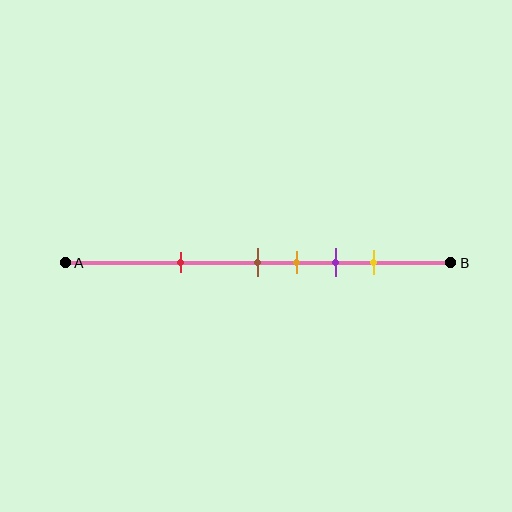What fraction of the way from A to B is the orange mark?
The orange mark is approximately 60% (0.6) of the way from A to B.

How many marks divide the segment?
There are 5 marks dividing the segment.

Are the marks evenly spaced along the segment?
No, the marks are not evenly spaced.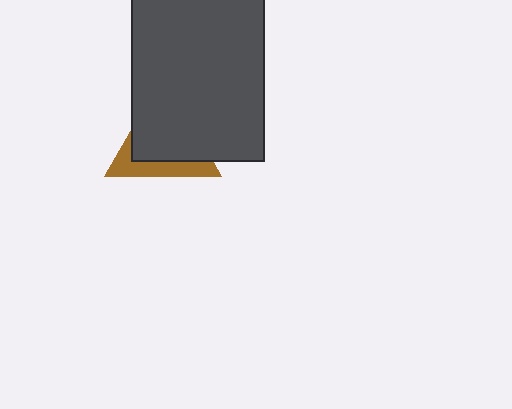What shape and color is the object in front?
The object in front is a dark gray rectangle.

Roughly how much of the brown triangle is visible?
A small part of it is visible (roughly 33%).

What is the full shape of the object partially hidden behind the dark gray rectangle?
The partially hidden object is a brown triangle.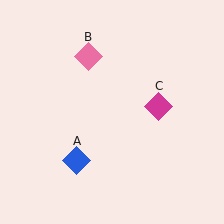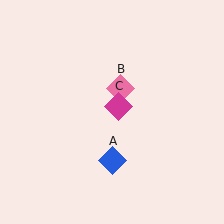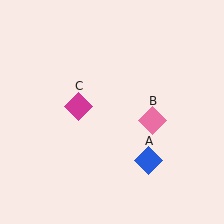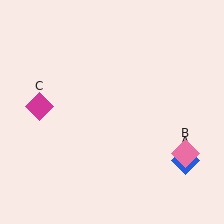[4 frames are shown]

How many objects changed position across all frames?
3 objects changed position: blue diamond (object A), pink diamond (object B), magenta diamond (object C).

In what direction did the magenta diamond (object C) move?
The magenta diamond (object C) moved left.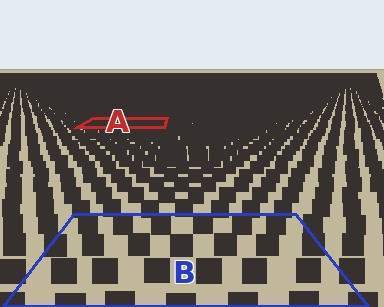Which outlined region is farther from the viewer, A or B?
Region A is farther from the viewer — the texture elements inside it appear smaller and more densely packed.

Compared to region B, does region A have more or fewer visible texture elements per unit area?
Region A has more texture elements per unit area — they are packed more densely because it is farther away.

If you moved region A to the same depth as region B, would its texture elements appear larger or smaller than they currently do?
They would appear larger. At a closer depth, the same texture elements are projected at a bigger on-screen size.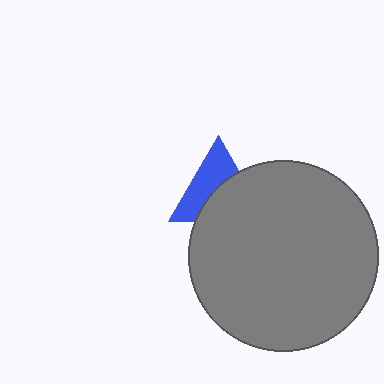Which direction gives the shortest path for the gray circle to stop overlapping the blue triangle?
Moving down gives the shortest separation.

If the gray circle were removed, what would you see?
You would see the complete blue triangle.